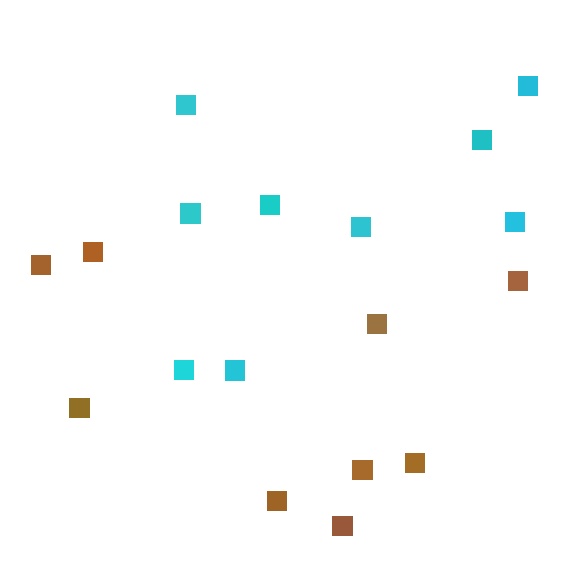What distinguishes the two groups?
There are 2 groups: one group of brown squares (9) and one group of cyan squares (9).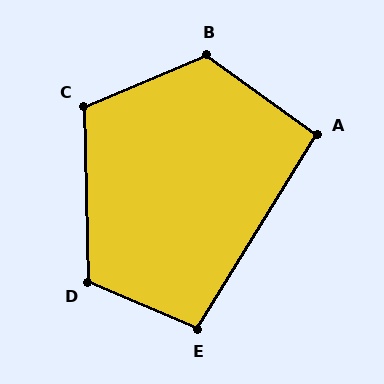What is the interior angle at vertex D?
Approximately 115 degrees (obtuse).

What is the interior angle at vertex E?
Approximately 98 degrees (obtuse).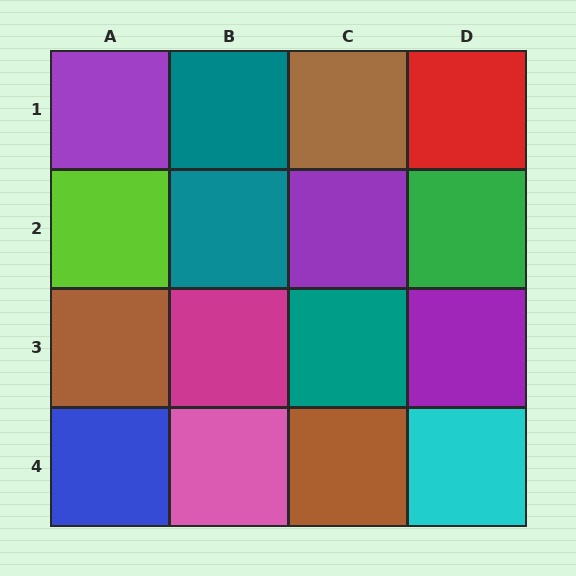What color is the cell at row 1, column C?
Brown.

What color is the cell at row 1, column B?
Teal.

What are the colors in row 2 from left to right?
Lime, teal, purple, green.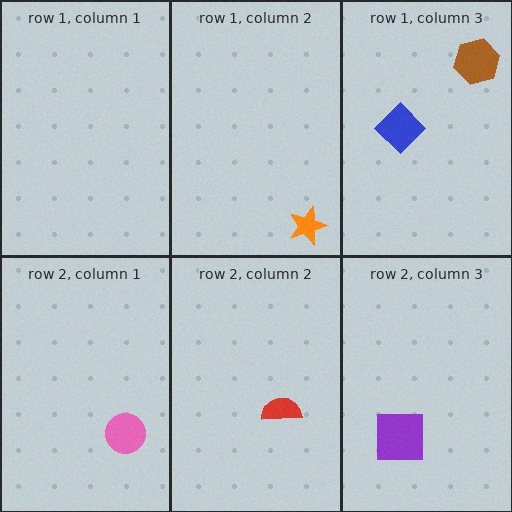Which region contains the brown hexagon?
The row 1, column 3 region.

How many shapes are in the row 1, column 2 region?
1.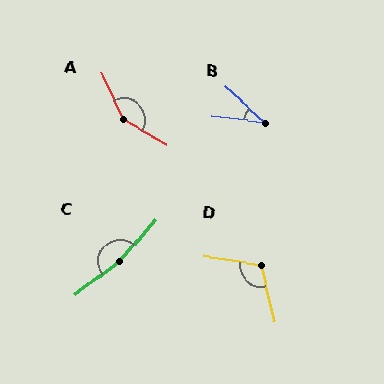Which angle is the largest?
C, at approximately 169 degrees.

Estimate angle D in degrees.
Approximately 112 degrees.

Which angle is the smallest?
B, at approximately 36 degrees.